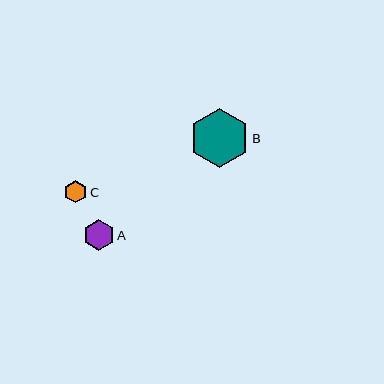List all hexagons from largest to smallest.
From largest to smallest: B, A, C.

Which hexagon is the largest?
Hexagon B is the largest with a size of approximately 59 pixels.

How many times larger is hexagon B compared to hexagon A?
Hexagon B is approximately 1.9 times the size of hexagon A.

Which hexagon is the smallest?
Hexagon C is the smallest with a size of approximately 22 pixels.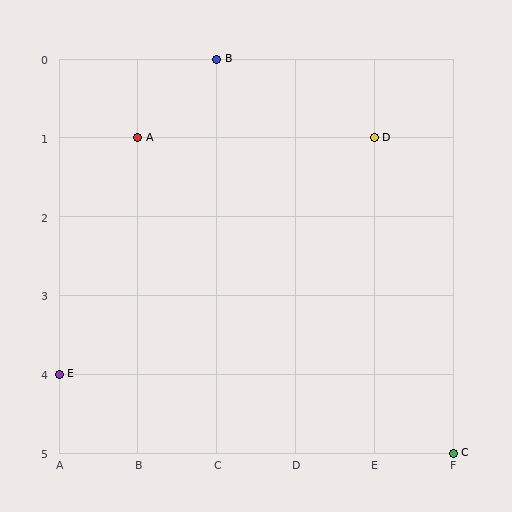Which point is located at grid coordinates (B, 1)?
Point A is at (B, 1).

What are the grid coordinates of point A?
Point A is at grid coordinates (B, 1).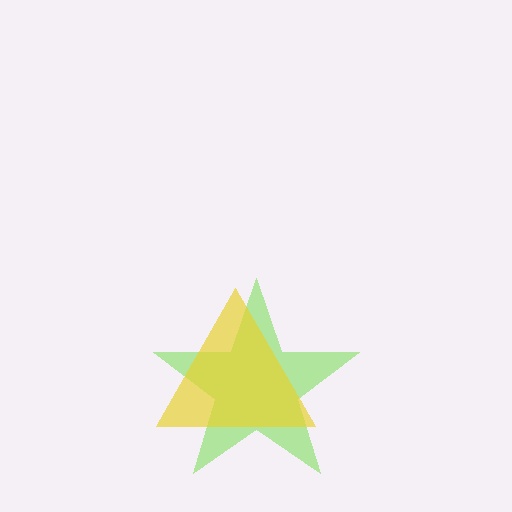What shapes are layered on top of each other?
The layered shapes are: a lime star, a yellow triangle.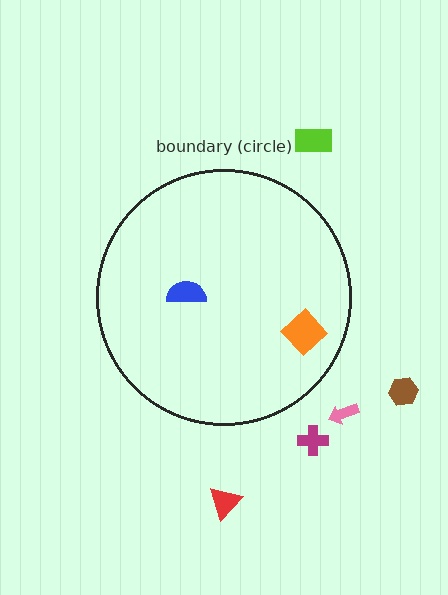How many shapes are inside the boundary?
2 inside, 5 outside.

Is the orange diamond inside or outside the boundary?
Inside.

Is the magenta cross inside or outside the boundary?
Outside.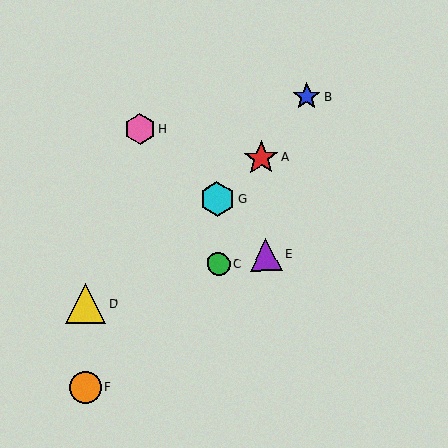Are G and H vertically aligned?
No, G is at x≈218 and H is at x≈140.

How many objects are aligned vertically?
2 objects (C, G) are aligned vertically.